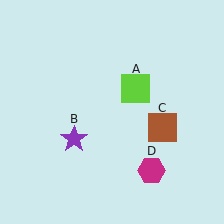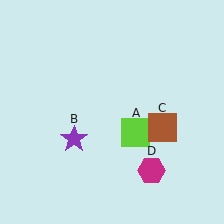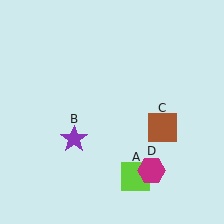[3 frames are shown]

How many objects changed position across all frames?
1 object changed position: lime square (object A).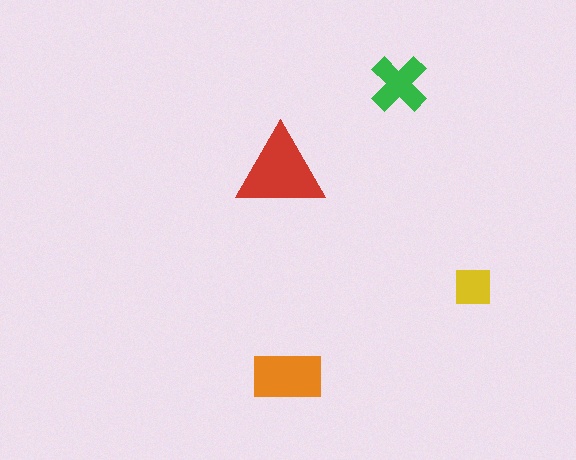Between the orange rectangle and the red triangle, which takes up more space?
The red triangle.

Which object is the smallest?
The yellow square.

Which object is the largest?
The red triangle.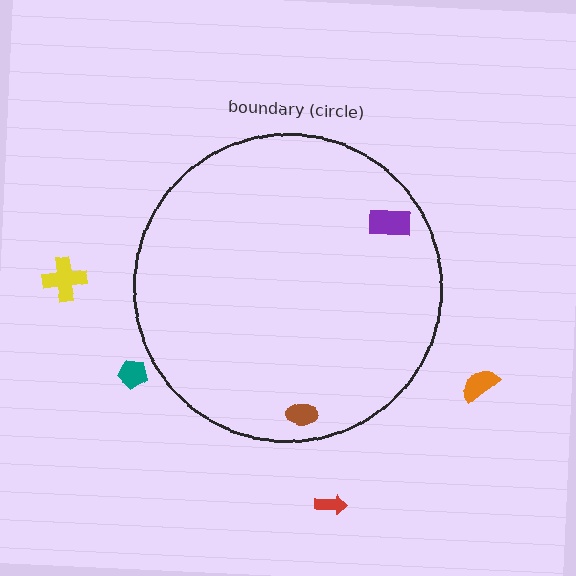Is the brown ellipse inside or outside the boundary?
Inside.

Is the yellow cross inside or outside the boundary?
Outside.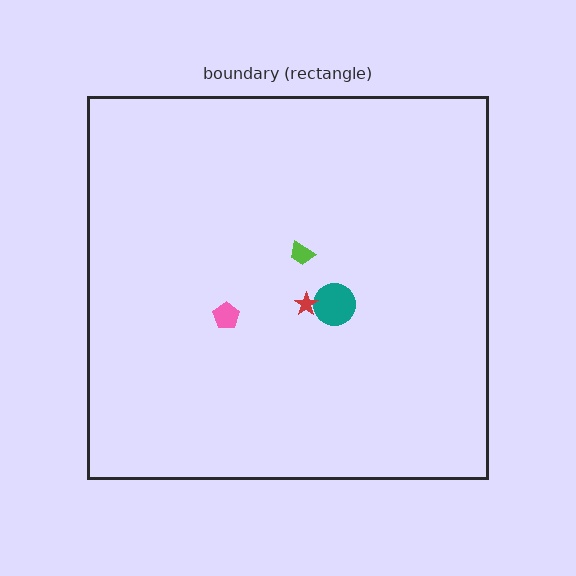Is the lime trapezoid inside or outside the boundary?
Inside.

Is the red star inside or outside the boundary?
Inside.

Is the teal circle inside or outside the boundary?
Inside.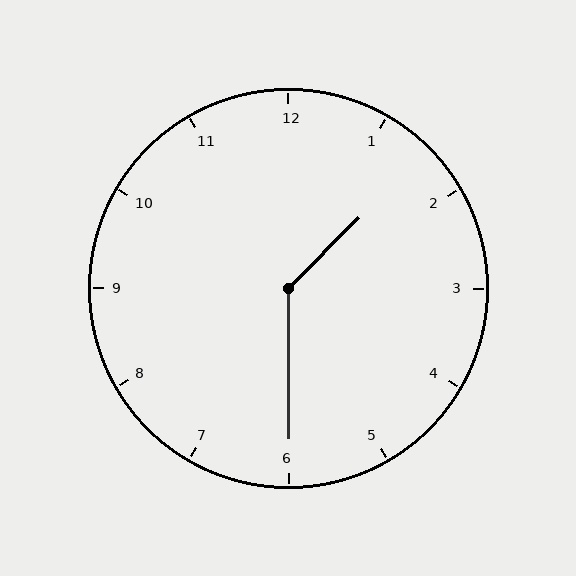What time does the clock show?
1:30.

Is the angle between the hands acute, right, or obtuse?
It is obtuse.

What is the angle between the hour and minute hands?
Approximately 135 degrees.